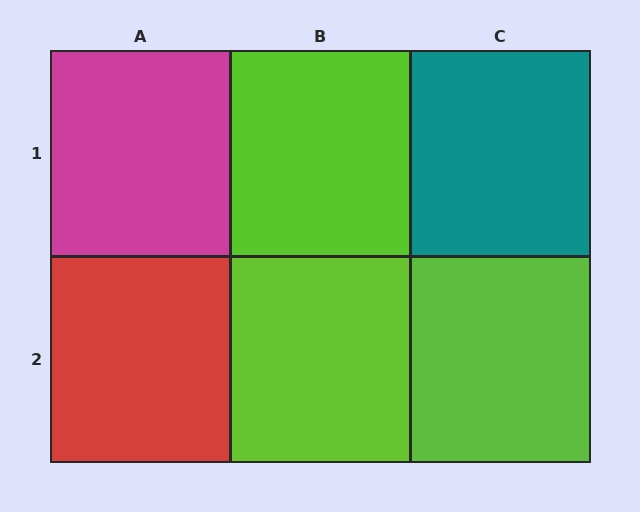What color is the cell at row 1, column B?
Lime.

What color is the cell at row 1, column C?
Teal.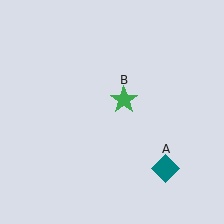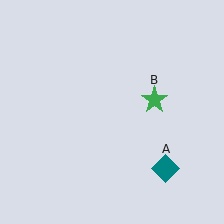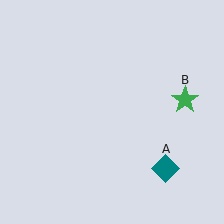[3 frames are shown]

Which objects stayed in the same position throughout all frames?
Teal diamond (object A) remained stationary.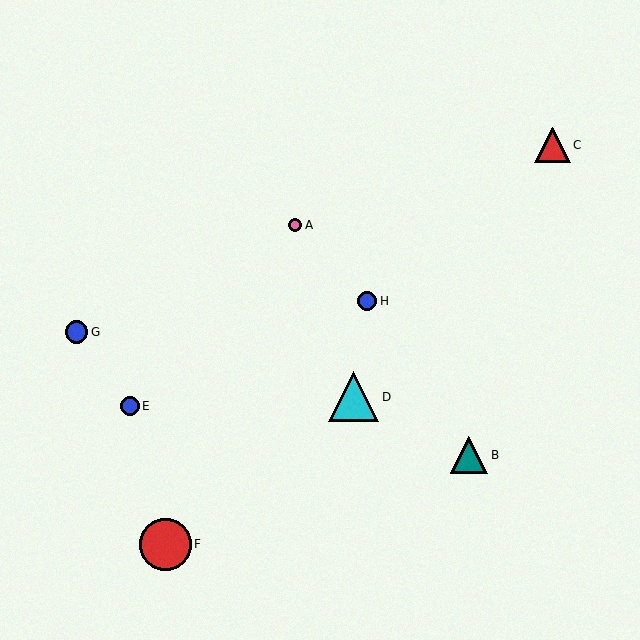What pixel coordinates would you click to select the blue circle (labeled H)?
Click at (367, 301) to select the blue circle H.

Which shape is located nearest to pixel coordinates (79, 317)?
The blue circle (labeled G) at (77, 332) is nearest to that location.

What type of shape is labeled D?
Shape D is a cyan triangle.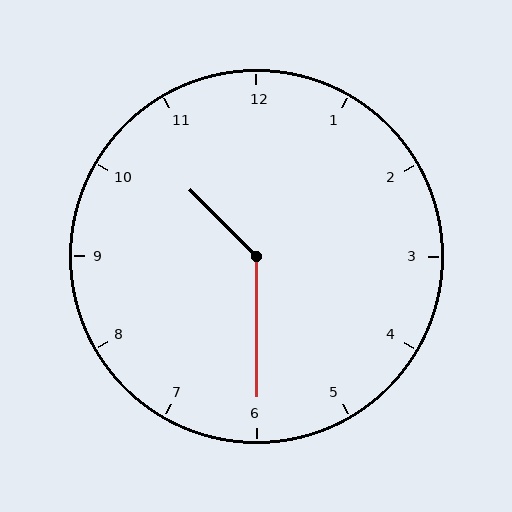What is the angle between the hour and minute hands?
Approximately 135 degrees.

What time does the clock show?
10:30.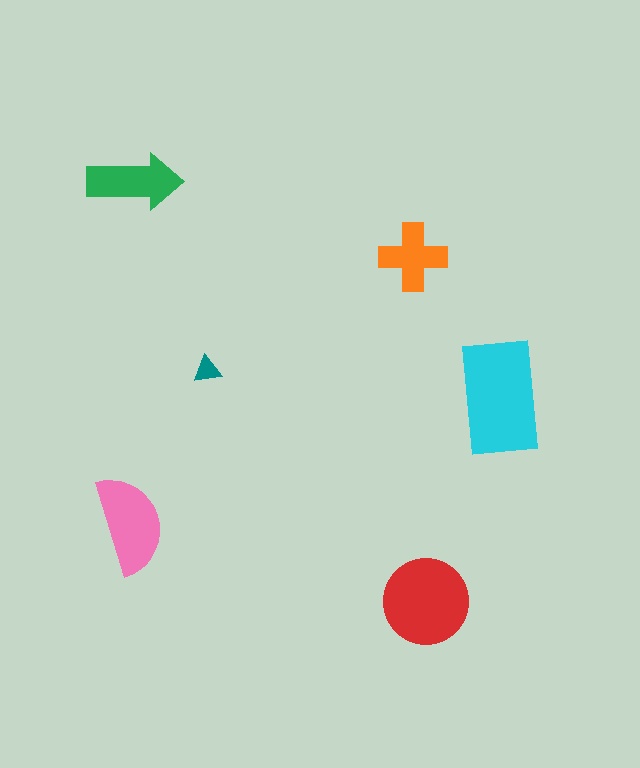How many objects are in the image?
There are 6 objects in the image.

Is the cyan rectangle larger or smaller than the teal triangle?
Larger.